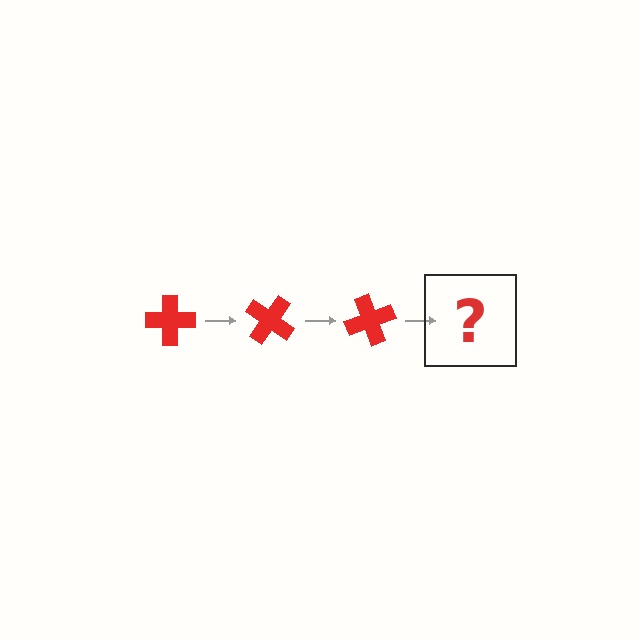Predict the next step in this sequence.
The next step is a red cross rotated 105 degrees.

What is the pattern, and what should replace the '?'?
The pattern is that the cross rotates 35 degrees each step. The '?' should be a red cross rotated 105 degrees.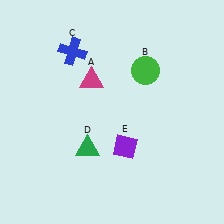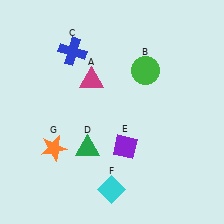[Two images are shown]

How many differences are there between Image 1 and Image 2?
There are 2 differences between the two images.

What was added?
A cyan diamond (F), an orange star (G) were added in Image 2.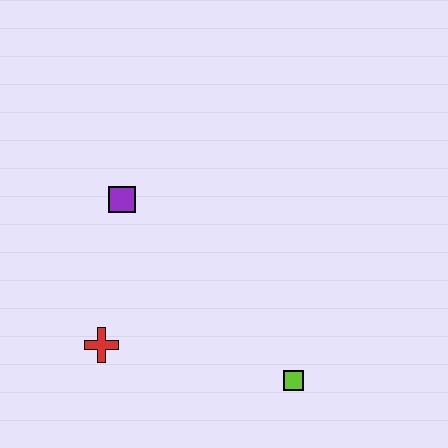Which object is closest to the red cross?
The purple square is closest to the red cross.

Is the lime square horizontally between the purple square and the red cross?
No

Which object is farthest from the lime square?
The purple square is farthest from the lime square.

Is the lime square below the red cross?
Yes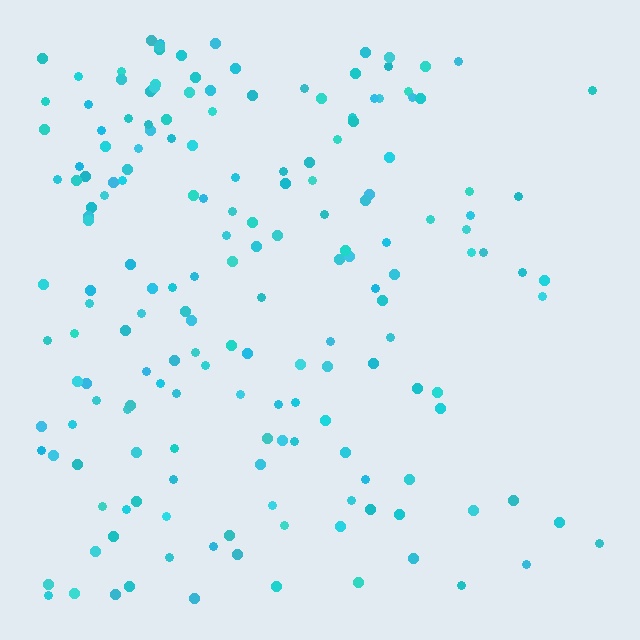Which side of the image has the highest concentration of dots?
The left.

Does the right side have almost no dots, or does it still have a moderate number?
Still a moderate number, just noticeably fewer than the left.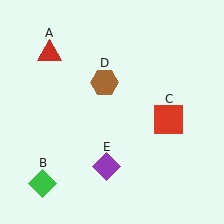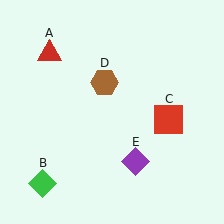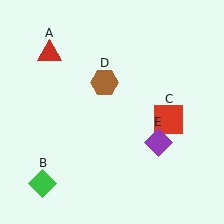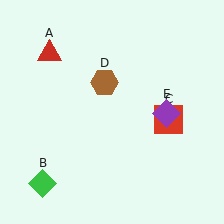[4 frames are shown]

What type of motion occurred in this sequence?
The purple diamond (object E) rotated counterclockwise around the center of the scene.